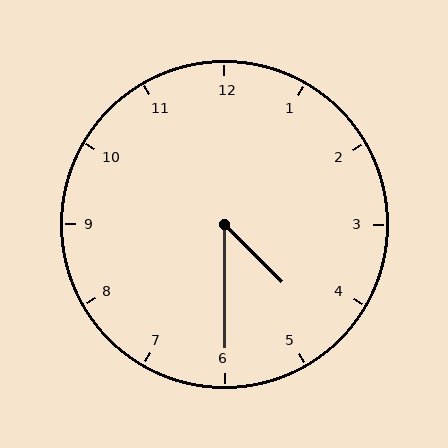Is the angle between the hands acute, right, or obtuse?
It is acute.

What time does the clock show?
4:30.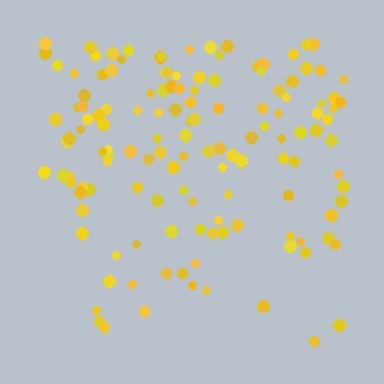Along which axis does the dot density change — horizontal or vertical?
Vertical.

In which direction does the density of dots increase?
From bottom to top, with the top side densest.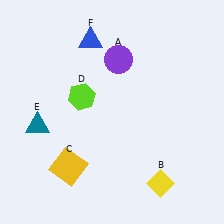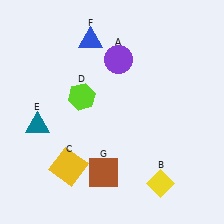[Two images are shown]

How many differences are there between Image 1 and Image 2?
There is 1 difference between the two images.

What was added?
A brown square (G) was added in Image 2.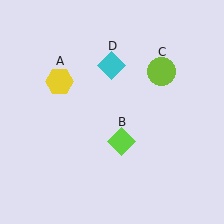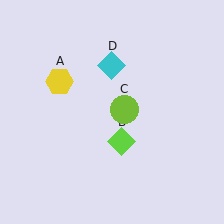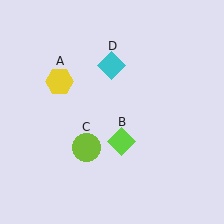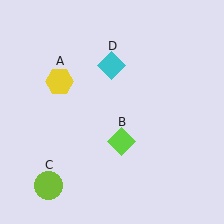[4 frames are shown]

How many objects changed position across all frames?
1 object changed position: lime circle (object C).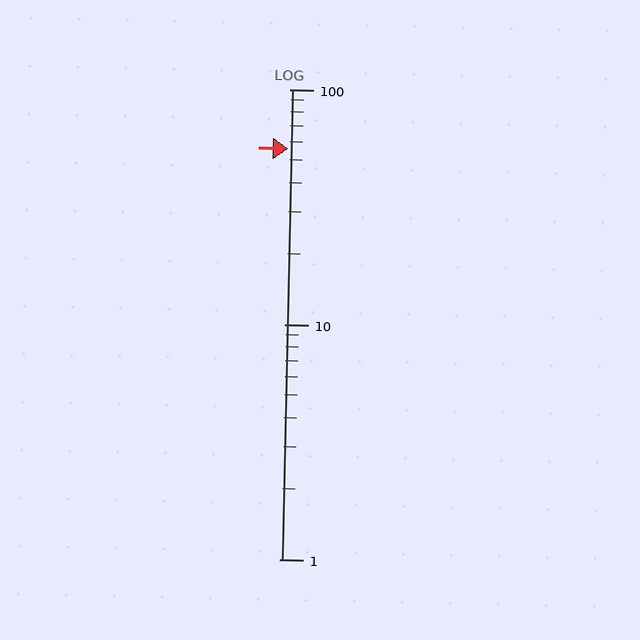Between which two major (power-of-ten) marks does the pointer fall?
The pointer is between 10 and 100.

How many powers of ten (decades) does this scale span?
The scale spans 2 decades, from 1 to 100.